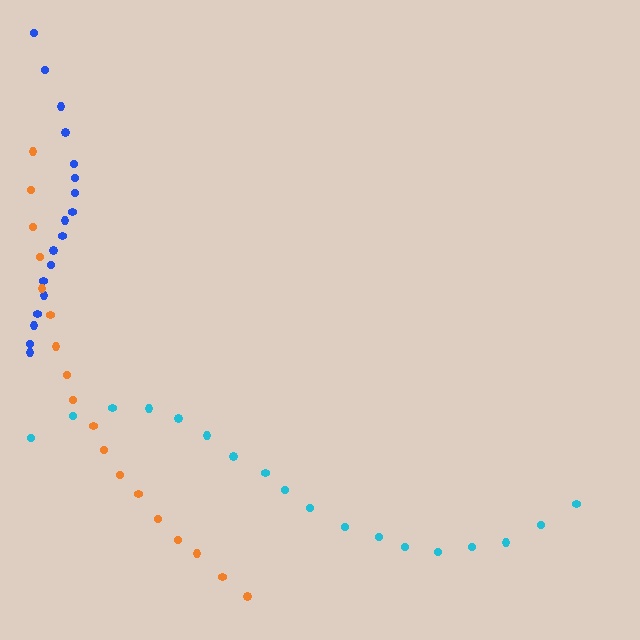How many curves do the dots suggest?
There are 3 distinct paths.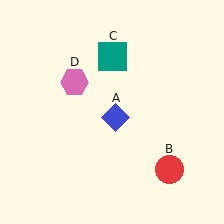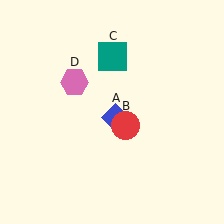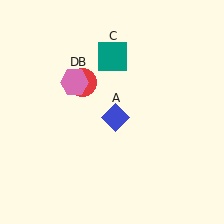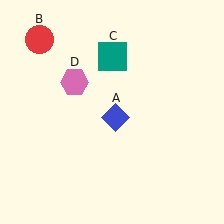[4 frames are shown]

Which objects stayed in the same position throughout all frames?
Blue diamond (object A) and teal square (object C) and pink hexagon (object D) remained stationary.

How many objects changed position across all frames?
1 object changed position: red circle (object B).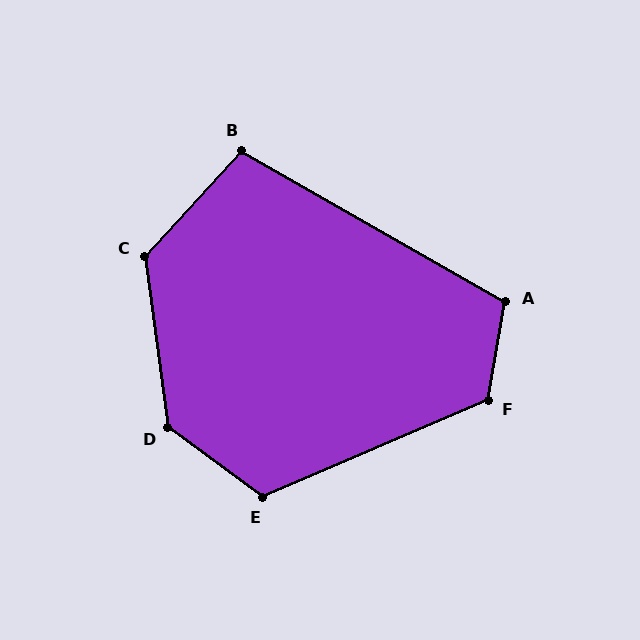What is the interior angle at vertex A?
Approximately 110 degrees (obtuse).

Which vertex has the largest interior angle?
D, at approximately 134 degrees.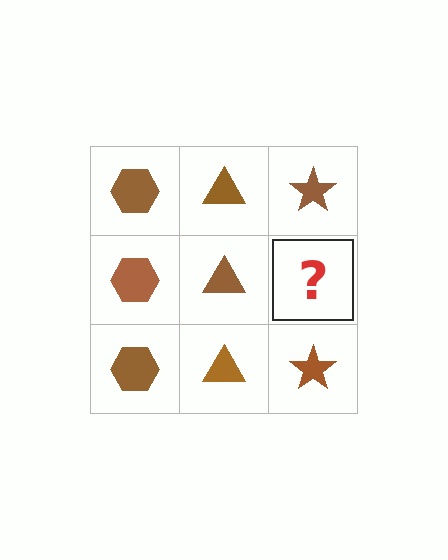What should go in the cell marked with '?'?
The missing cell should contain a brown star.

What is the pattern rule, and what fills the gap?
The rule is that each column has a consistent shape. The gap should be filled with a brown star.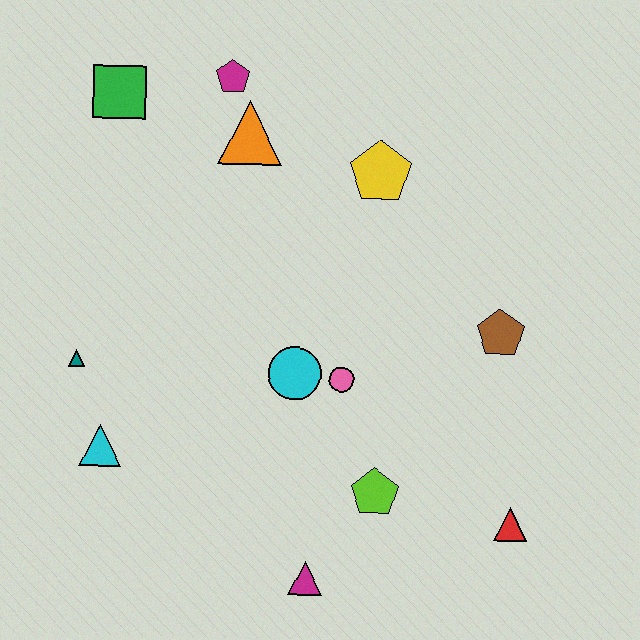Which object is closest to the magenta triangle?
The lime pentagon is closest to the magenta triangle.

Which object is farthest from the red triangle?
The green square is farthest from the red triangle.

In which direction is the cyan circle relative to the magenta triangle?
The cyan circle is above the magenta triangle.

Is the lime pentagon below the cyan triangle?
Yes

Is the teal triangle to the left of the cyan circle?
Yes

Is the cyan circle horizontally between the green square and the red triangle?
Yes